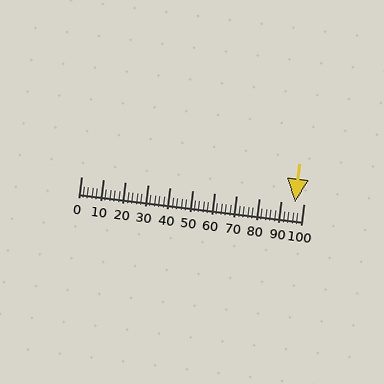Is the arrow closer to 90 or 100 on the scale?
The arrow is closer to 100.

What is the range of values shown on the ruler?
The ruler shows values from 0 to 100.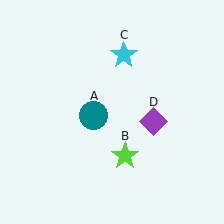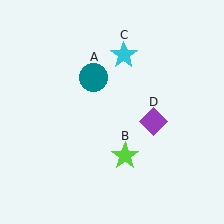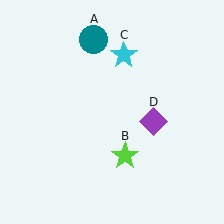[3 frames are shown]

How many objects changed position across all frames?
1 object changed position: teal circle (object A).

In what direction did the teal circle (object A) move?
The teal circle (object A) moved up.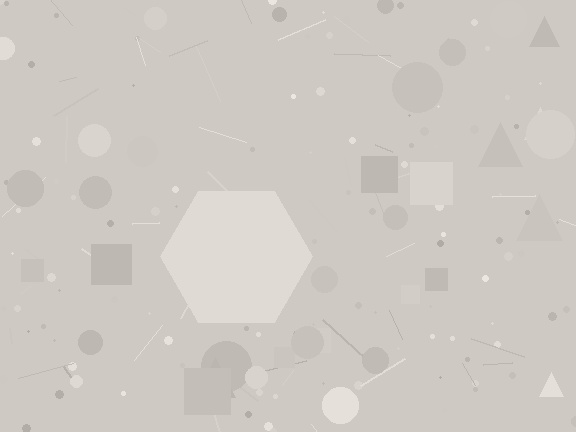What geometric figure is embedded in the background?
A hexagon is embedded in the background.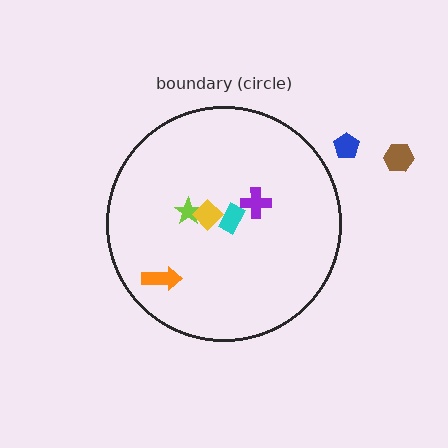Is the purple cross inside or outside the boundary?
Inside.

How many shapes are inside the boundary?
5 inside, 2 outside.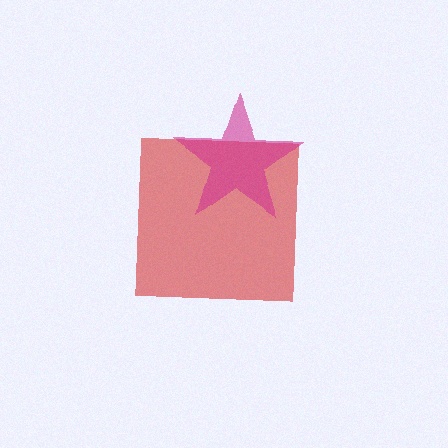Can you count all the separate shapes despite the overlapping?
Yes, there are 2 separate shapes.